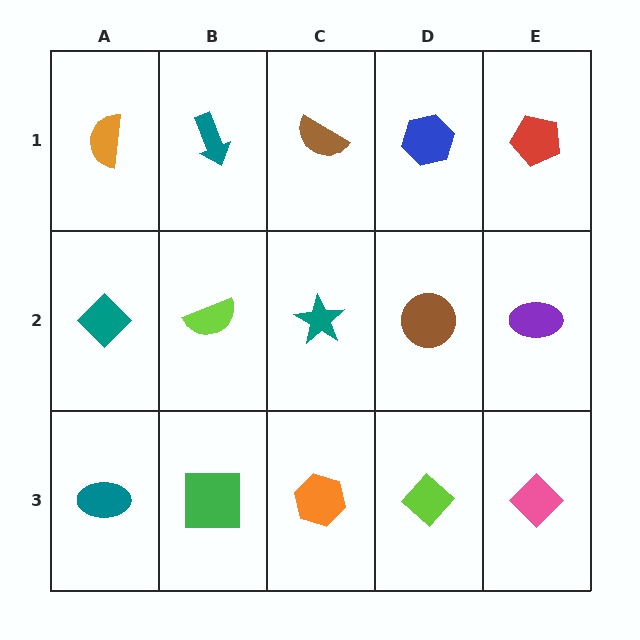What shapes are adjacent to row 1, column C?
A teal star (row 2, column C), a teal arrow (row 1, column B), a blue hexagon (row 1, column D).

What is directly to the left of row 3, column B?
A teal ellipse.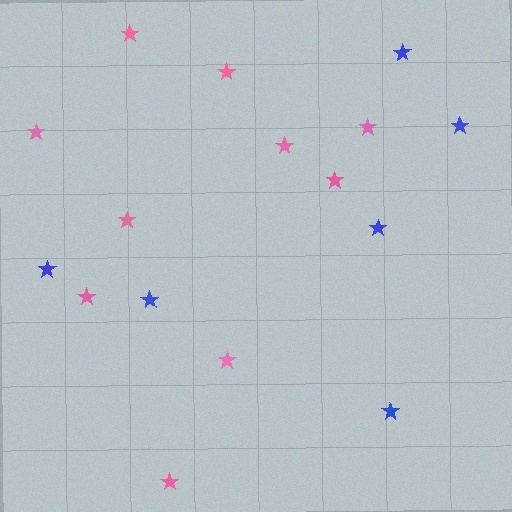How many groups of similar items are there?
There are 2 groups: one group of blue stars (6) and one group of pink stars (10).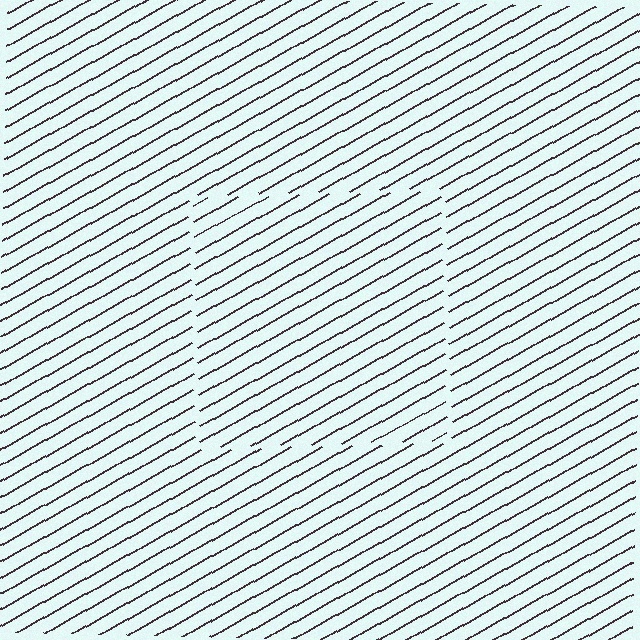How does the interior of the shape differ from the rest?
The interior of the shape contains the same grating, shifted by half a period — the contour is defined by the phase discontinuity where line-ends from the inner and outer gratings abut.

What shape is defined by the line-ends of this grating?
An illusory square. The interior of the shape contains the same grating, shifted by half a period — the contour is defined by the phase discontinuity where line-ends from the inner and outer gratings abut.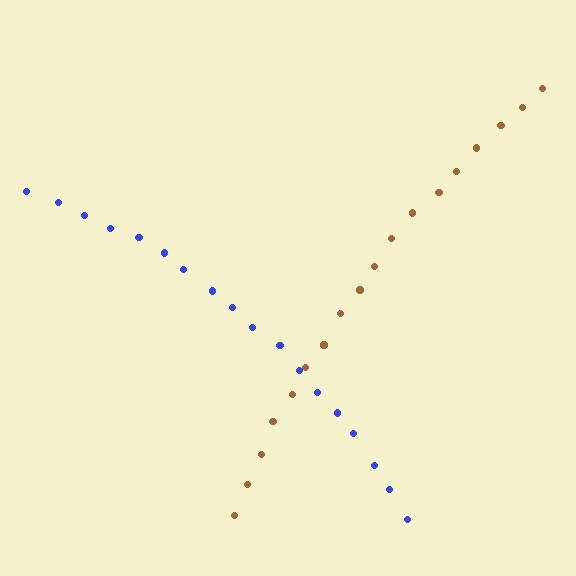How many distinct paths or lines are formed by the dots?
There are 2 distinct paths.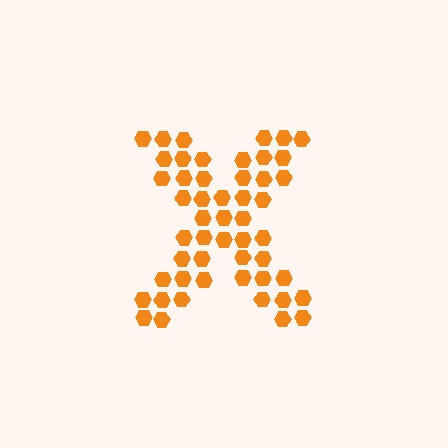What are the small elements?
The small elements are hexagons.